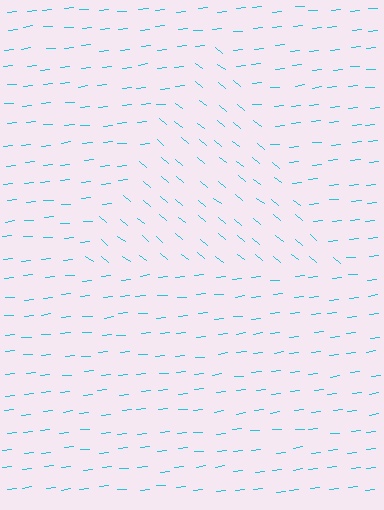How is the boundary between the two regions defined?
The boundary is defined purely by a change in line orientation (approximately 45 degrees difference). All lines are the same color and thickness.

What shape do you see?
I see a triangle.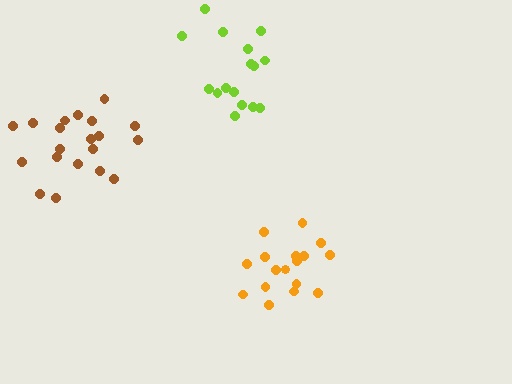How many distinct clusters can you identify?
There are 3 distinct clusters.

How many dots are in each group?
Group 1: 20 dots, Group 2: 16 dots, Group 3: 18 dots (54 total).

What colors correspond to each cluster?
The clusters are colored: brown, lime, orange.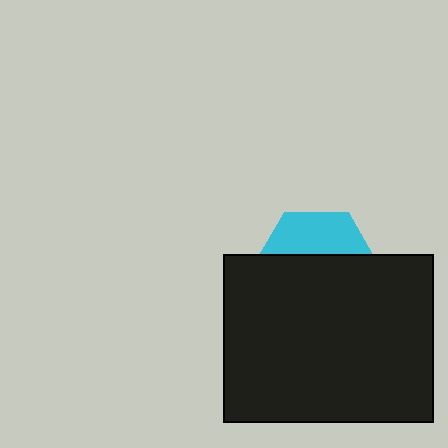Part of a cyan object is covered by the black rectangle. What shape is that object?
It is a hexagon.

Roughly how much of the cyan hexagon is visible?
A small part of it is visible (roughly 34%).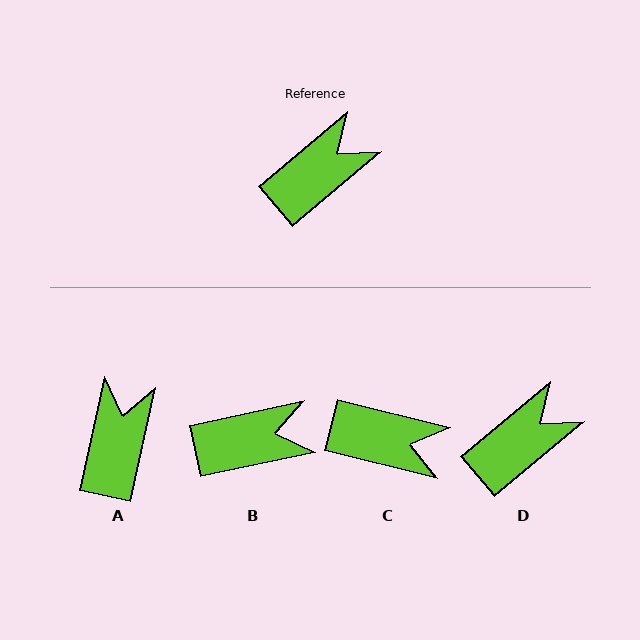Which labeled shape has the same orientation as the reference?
D.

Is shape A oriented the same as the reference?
No, it is off by about 37 degrees.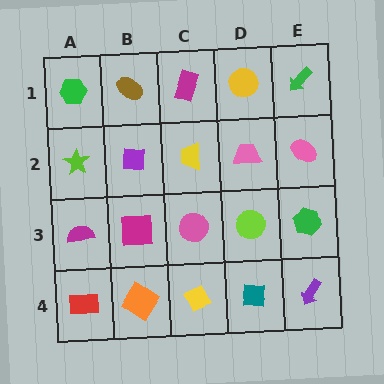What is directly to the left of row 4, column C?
An orange diamond.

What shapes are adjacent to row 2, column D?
A yellow circle (row 1, column D), a lime circle (row 3, column D), a yellow trapezoid (row 2, column C), a pink ellipse (row 2, column E).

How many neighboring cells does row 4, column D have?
3.